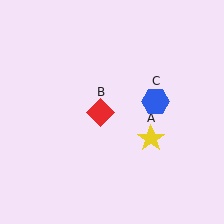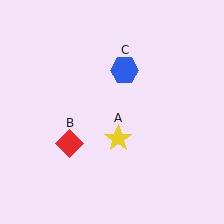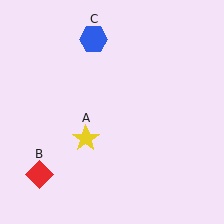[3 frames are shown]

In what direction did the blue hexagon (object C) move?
The blue hexagon (object C) moved up and to the left.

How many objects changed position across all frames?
3 objects changed position: yellow star (object A), red diamond (object B), blue hexagon (object C).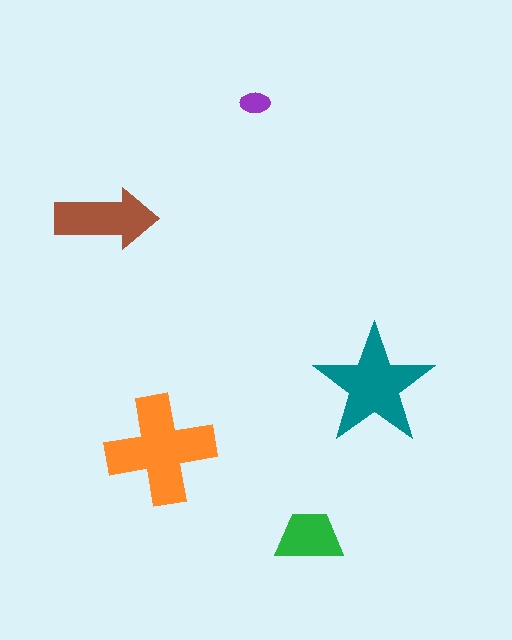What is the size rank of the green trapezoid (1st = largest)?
4th.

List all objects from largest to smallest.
The orange cross, the teal star, the brown arrow, the green trapezoid, the purple ellipse.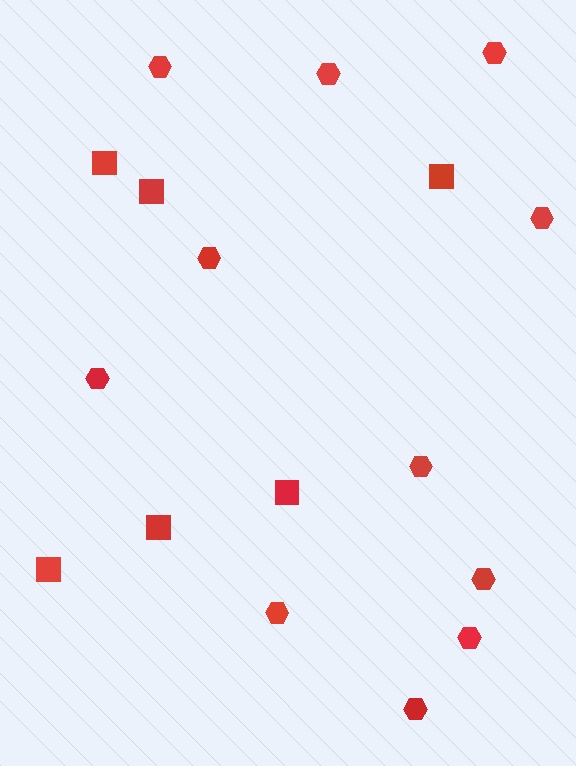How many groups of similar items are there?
There are 2 groups: one group of hexagons (11) and one group of squares (6).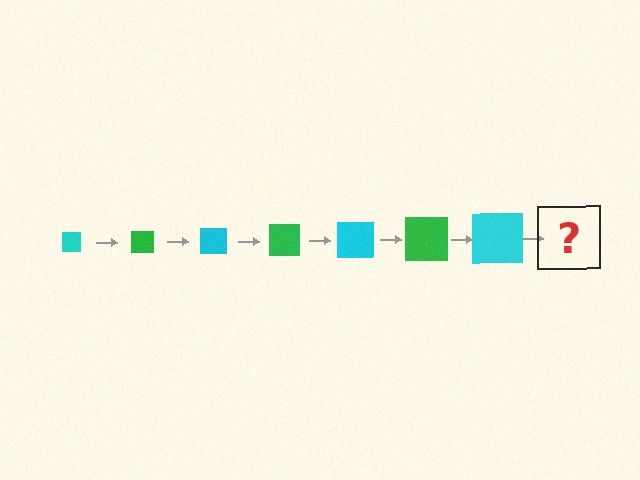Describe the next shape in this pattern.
It should be a green square, larger than the previous one.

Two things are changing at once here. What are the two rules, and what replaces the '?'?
The two rules are that the square grows larger each step and the color cycles through cyan and green. The '?' should be a green square, larger than the previous one.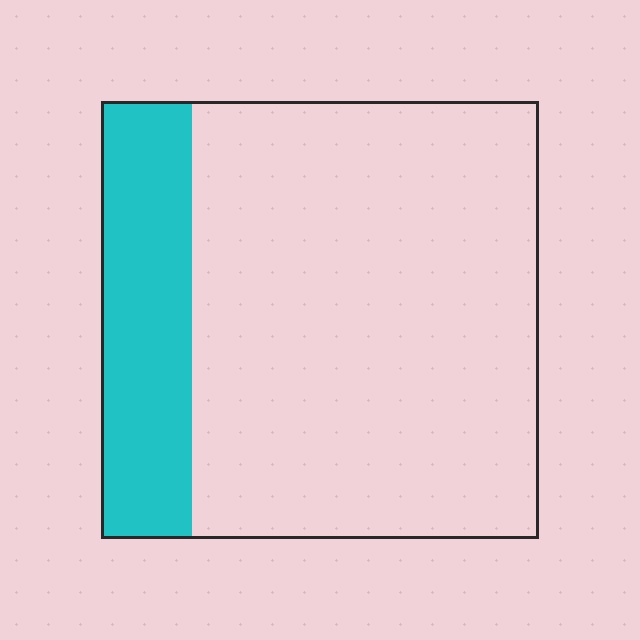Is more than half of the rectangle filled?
No.